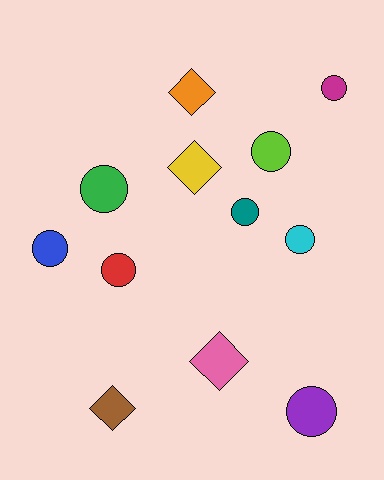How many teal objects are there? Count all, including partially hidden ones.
There is 1 teal object.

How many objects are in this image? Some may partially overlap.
There are 12 objects.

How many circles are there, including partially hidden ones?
There are 8 circles.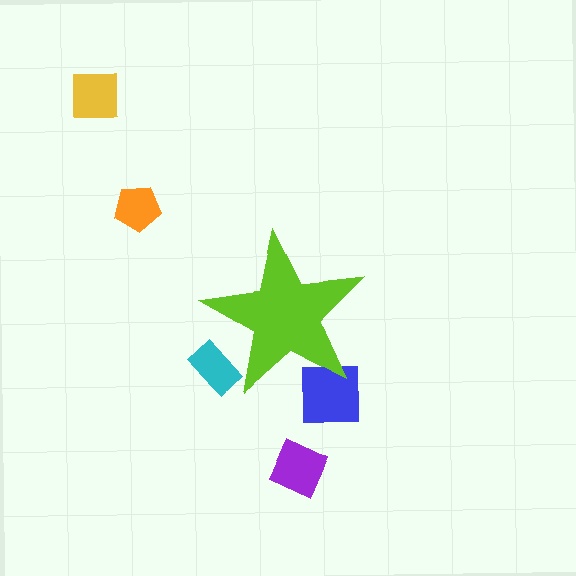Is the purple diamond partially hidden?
No, the purple diamond is fully visible.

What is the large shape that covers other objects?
A lime star.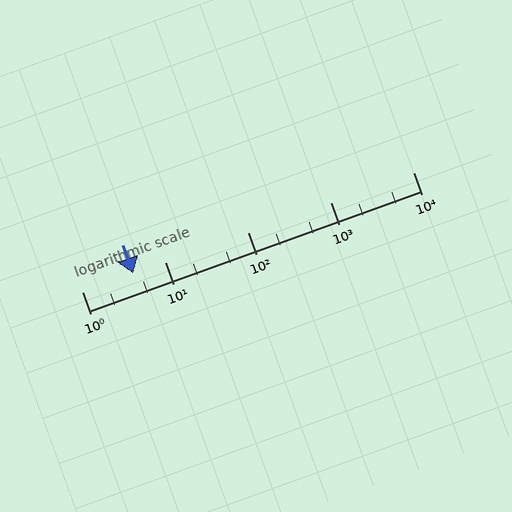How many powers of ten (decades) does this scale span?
The scale spans 4 decades, from 1 to 10000.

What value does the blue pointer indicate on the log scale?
The pointer indicates approximately 4.2.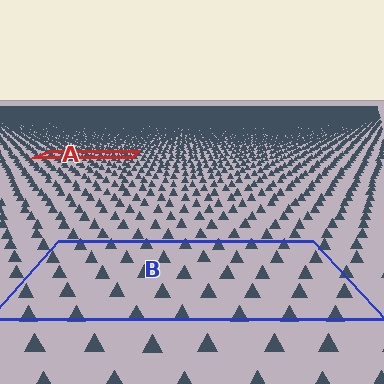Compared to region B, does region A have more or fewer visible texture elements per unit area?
Region A has more texture elements per unit area — they are packed more densely because it is farther away.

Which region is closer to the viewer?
Region B is closer. The texture elements there are larger and more spread out.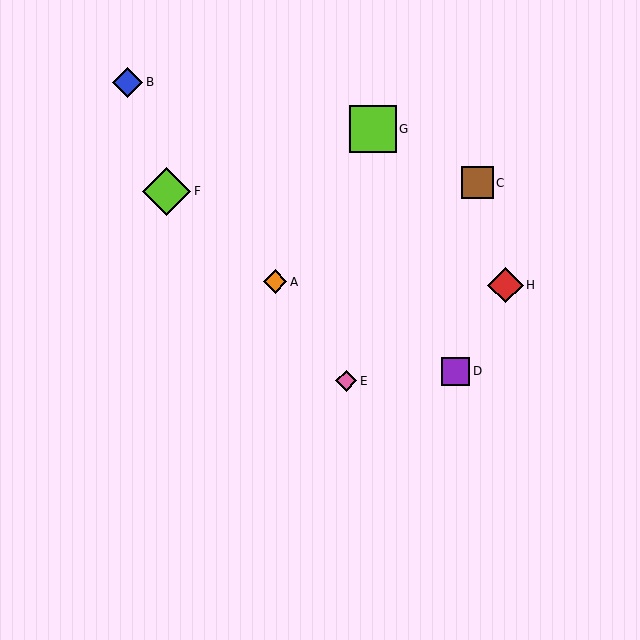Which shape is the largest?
The lime diamond (labeled F) is the largest.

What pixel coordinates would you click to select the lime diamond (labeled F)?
Click at (167, 191) to select the lime diamond F.